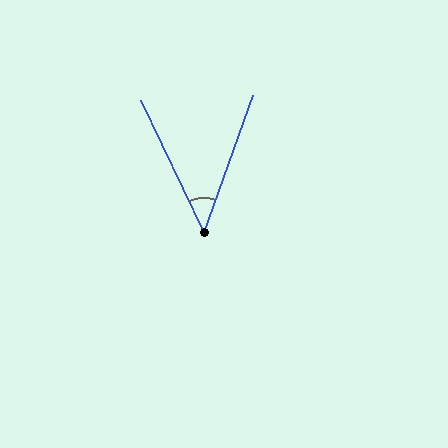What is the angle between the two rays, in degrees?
Approximately 45 degrees.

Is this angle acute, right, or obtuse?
It is acute.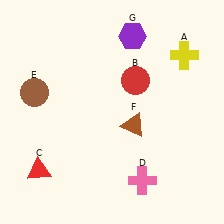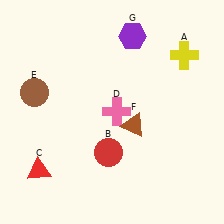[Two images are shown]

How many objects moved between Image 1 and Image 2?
2 objects moved between the two images.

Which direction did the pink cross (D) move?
The pink cross (D) moved up.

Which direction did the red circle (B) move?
The red circle (B) moved down.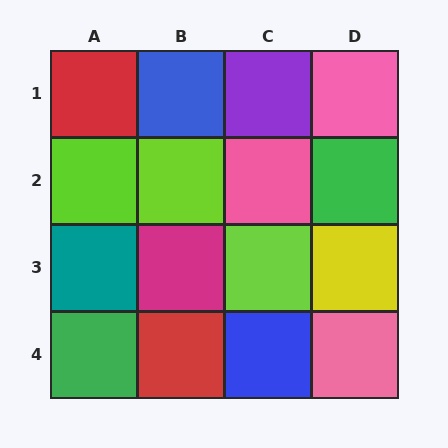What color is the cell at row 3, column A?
Teal.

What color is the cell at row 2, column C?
Pink.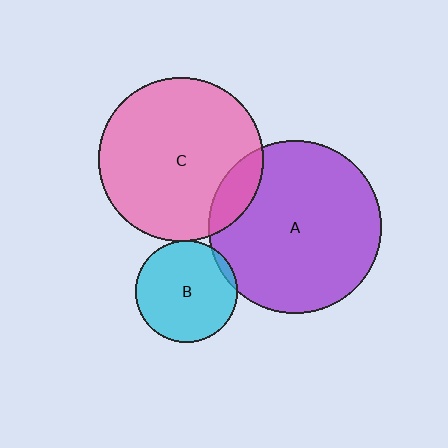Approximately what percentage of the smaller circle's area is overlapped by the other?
Approximately 10%.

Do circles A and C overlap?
Yes.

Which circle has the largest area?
Circle A (purple).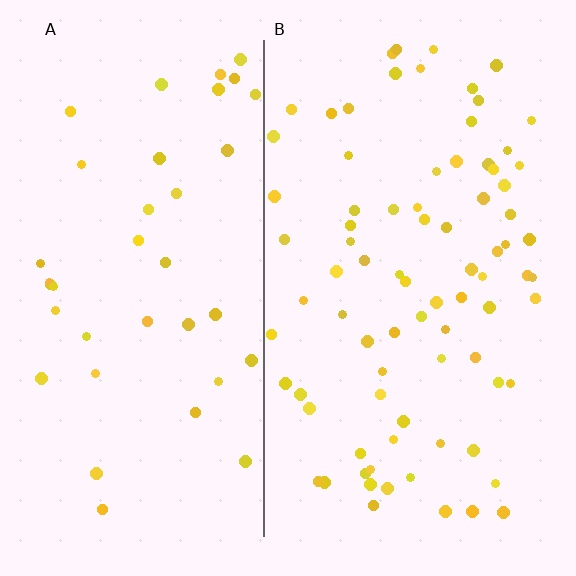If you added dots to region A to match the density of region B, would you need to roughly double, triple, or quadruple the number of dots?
Approximately double.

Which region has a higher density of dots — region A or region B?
B (the right).